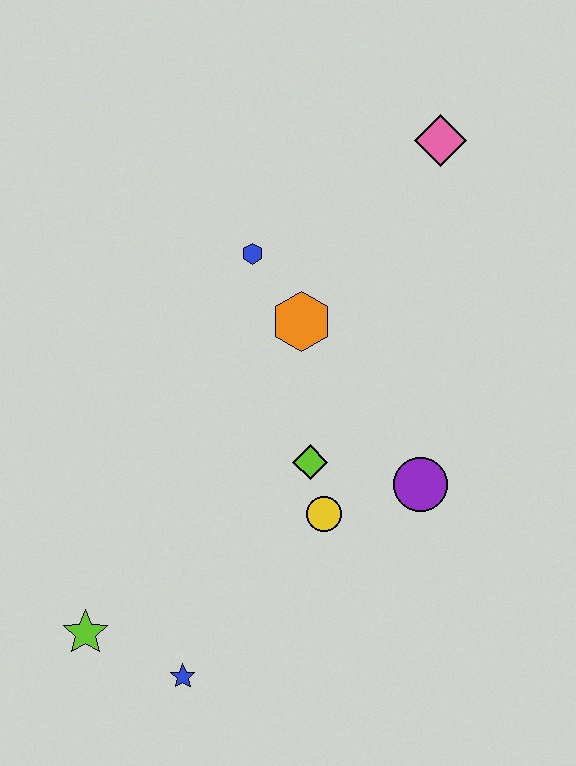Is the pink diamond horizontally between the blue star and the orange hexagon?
No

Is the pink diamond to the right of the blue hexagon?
Yes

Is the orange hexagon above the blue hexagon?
No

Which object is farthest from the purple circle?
The lime star is farthest from the purple circle.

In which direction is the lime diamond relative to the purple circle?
The lime diamond is to the left of the purple circle.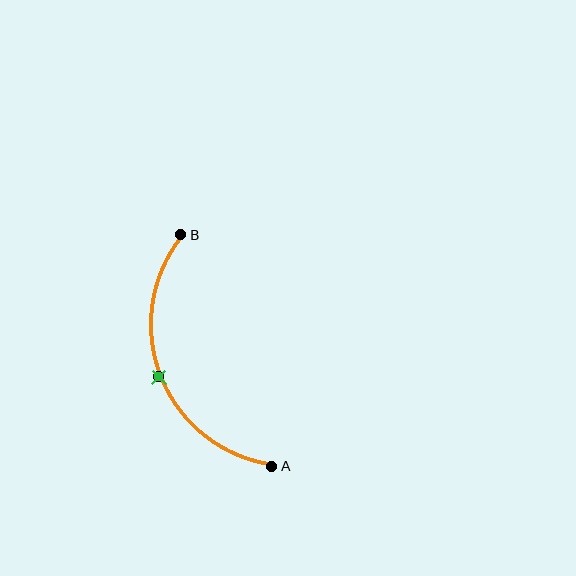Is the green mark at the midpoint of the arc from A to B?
Yes. The green mark lies on the arc at equal arc-length from both A and B — it is the arc midpoint.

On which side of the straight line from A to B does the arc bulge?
The arc bulges to the left of the straight line connecting A and B.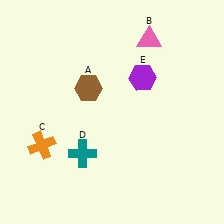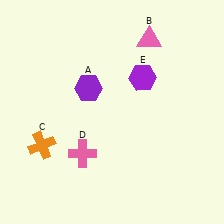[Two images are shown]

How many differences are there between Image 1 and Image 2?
There are 2 differences between the two images.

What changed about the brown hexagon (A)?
In Image 1, A is brown. In Image 2, it changed to purple.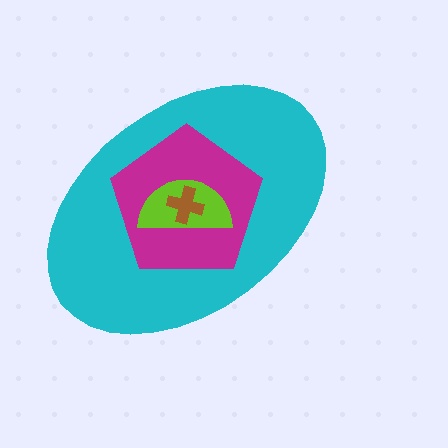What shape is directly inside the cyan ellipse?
The magenta pentagon.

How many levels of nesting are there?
4.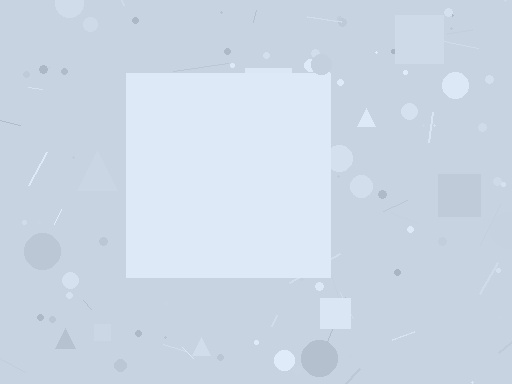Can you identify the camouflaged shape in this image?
The camouflaged shape is a square.